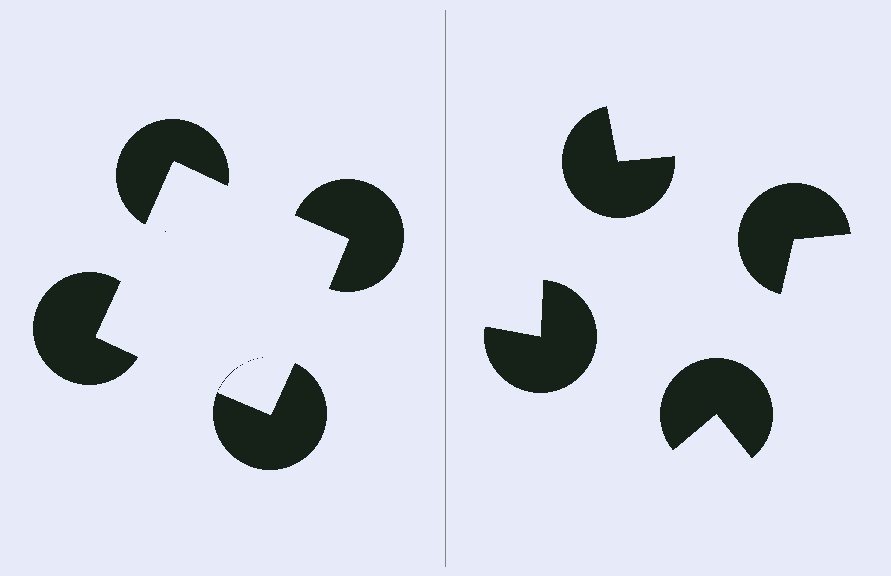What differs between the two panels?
The pac-man discs are positioned identically on both sides; only the wedge orientations differ. On the left they align to a square; on the right they are misaligned.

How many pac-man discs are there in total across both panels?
8 — 4 on each side.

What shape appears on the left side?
An illusory square.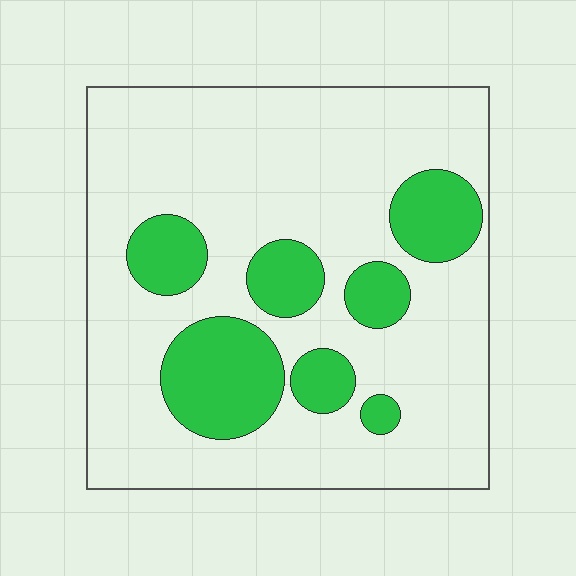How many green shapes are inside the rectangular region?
7.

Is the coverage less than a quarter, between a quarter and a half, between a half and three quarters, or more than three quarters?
Less than a quarter.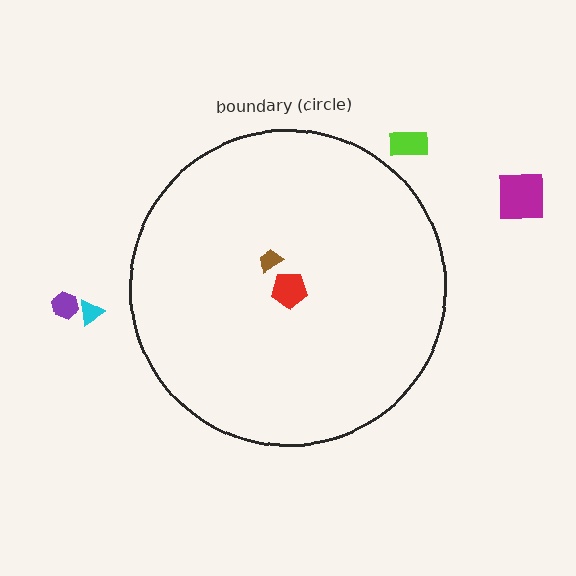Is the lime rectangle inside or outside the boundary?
Outside.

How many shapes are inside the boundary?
2 inside, 4 outside.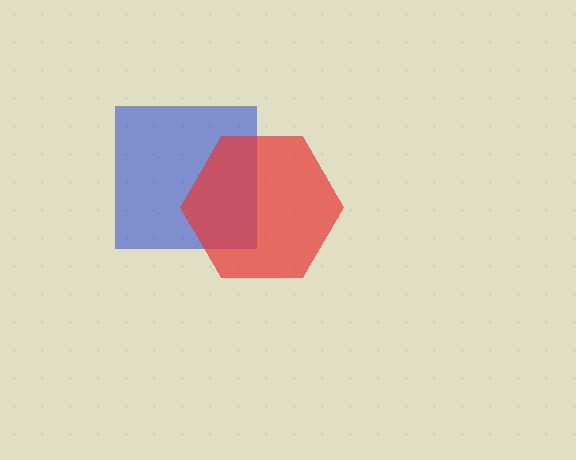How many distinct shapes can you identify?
There are 2 distinct shapes: a blue square, a red hexagon.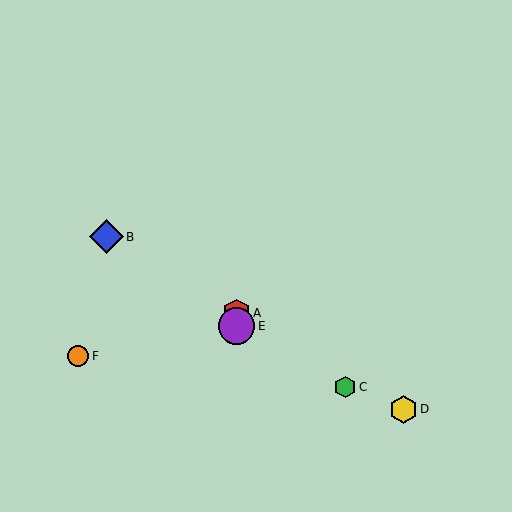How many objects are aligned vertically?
2 objects (A, E) are aligned vertically.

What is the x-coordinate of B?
Object B is at x≈106.